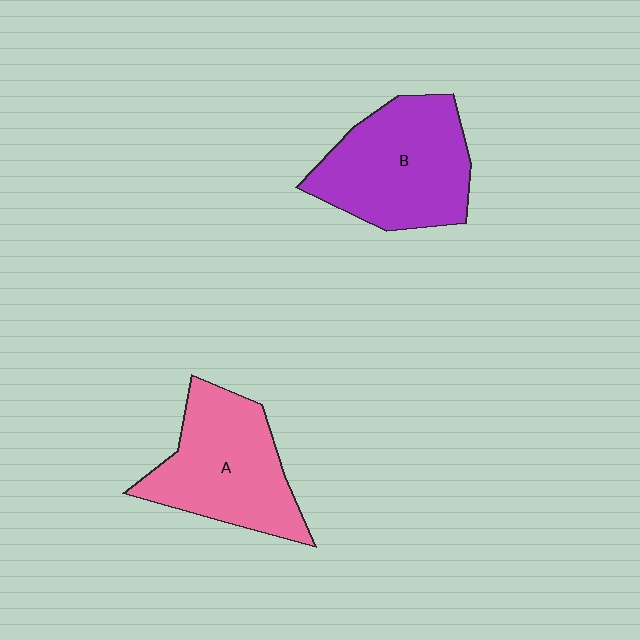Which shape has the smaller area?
Shape A (pink).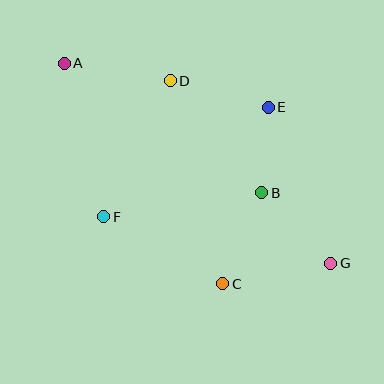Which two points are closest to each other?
Points B and E are closest to each other.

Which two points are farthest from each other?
Points A and G are farthest from each other.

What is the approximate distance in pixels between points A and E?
The distance between A and E is approximately 208 pixels.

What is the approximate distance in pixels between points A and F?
The distance between A and F is approximately 158 pixels.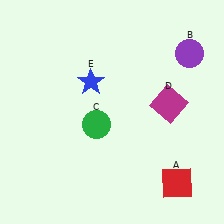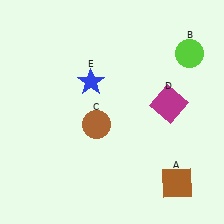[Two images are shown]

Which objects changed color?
A changed from red to brown. B changed from purple to lime. C changed from green to brown.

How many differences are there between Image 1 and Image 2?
There are 3 differences between the two images.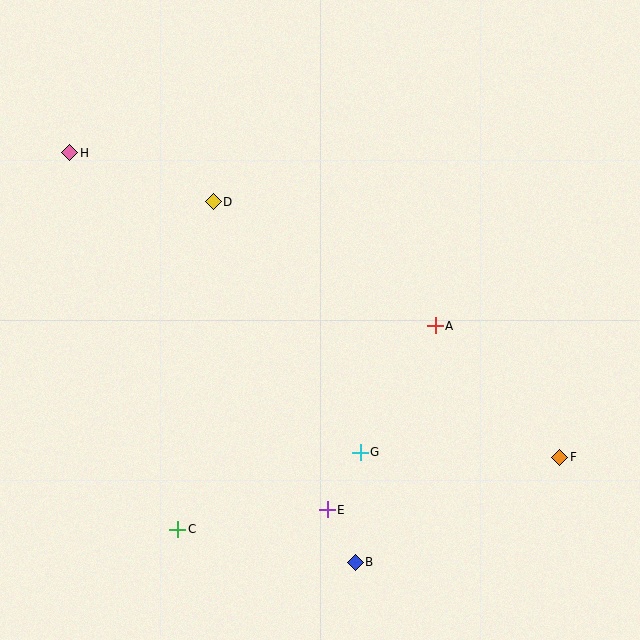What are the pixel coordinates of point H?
Point H is at (70, 153).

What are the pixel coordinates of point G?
Point G is at (360, 452).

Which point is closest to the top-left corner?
Point H is closest to the top-left corner.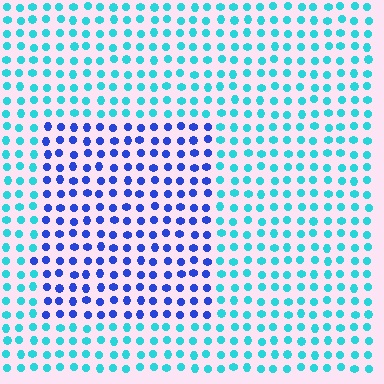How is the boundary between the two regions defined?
The boundary is defined purely by a slight shift in hue (about 50 degrees). Spacing, size, and orientation are identical on both sides.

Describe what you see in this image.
The image is filled with small cyan elements in a uniform arrangement. A rectangle-shaped region is visible where the elements are tinted to a slightly different hue, forming a subtle color boundary.